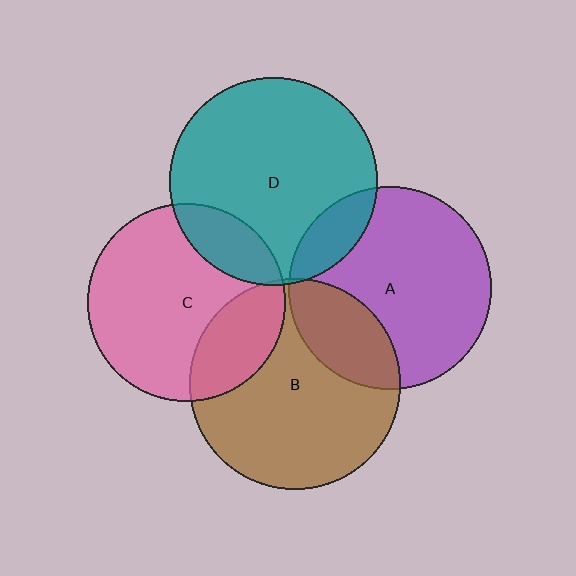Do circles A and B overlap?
Yes.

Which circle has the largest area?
Circle B (brown).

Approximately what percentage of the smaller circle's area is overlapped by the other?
Approximately 25%.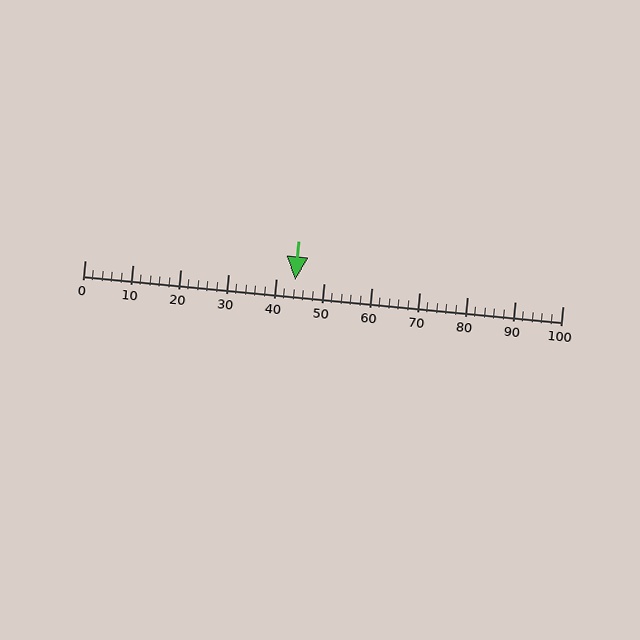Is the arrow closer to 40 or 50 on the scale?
The arrow is closer to 40.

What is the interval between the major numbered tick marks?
The major tick marks are spaced 10 units apart.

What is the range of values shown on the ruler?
The ruler shows values from 0 to 100.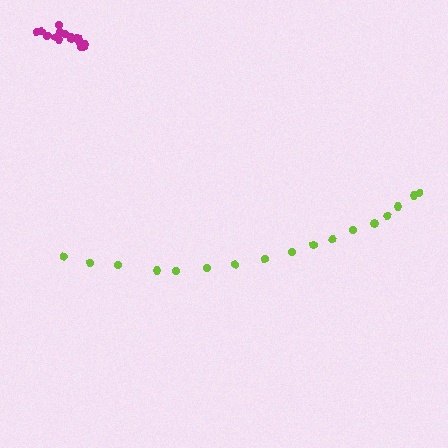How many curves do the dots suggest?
There are 2 distinct paths.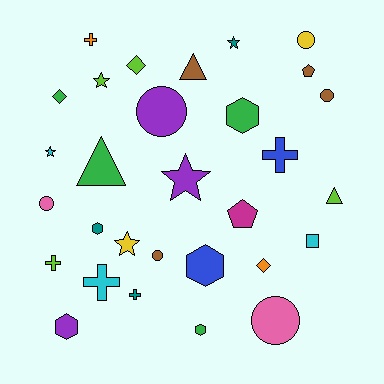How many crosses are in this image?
There are 5 crosses.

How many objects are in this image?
There are 30 objects.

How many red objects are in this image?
There are no red objects.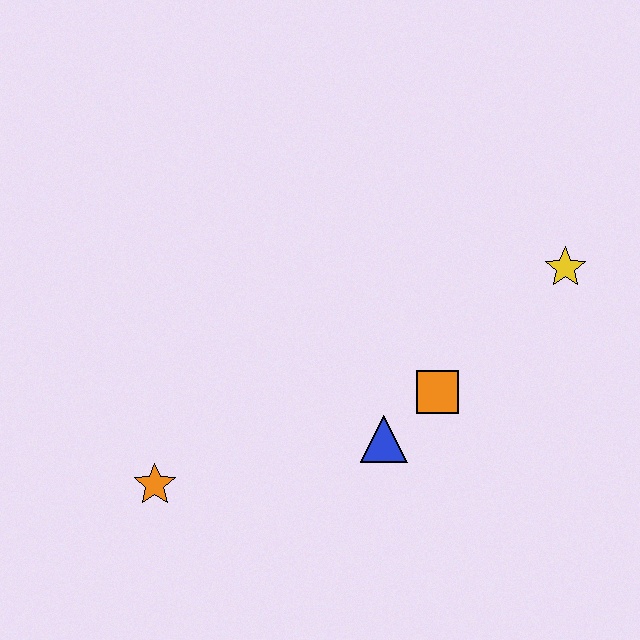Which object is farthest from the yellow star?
The orange star is farthest from the yellow star.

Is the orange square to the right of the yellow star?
No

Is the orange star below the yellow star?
Yes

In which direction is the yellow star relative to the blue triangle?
The yellow star is to the right of the blue triangle.